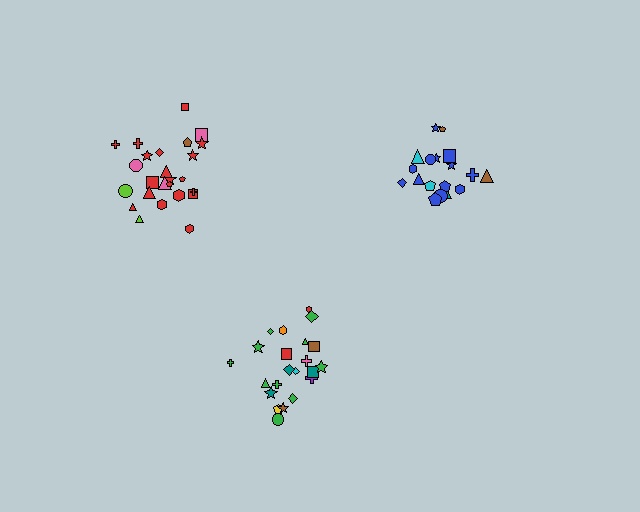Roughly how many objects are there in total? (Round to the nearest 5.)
Roughly 65 objects in total.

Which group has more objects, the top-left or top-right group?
The top-left group.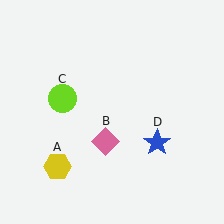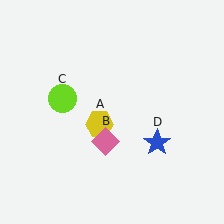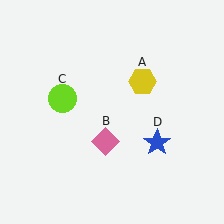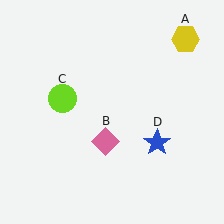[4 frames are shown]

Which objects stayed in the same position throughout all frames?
Pink diamond (object B) and lime circle (object C) and blue star (object D) remained stationary.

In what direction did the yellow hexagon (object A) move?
The yellow hexagon (object A) moved up and to the right.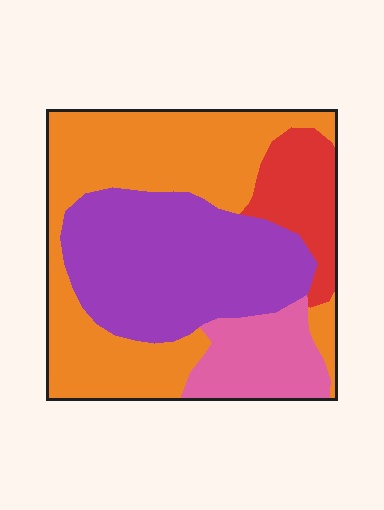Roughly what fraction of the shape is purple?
Purple takes up about one third (1/3) of the shape.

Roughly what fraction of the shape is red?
Red covers around 10% of the shape.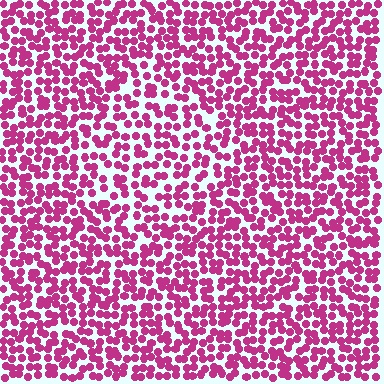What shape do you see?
I see a diamond.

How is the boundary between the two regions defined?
The boundary is defined by a change in element density (approximately 1.4x ratio). All elements are the same color, size, and shape.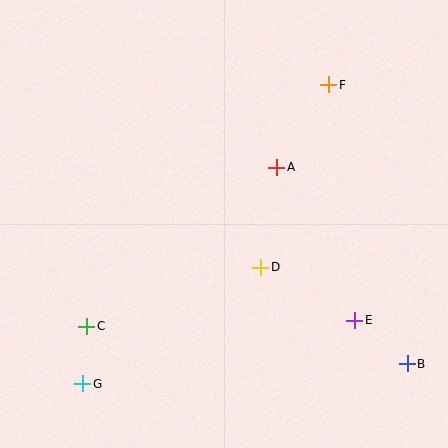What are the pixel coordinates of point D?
Point D is at (261, 267).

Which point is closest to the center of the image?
Point D at (261, 267) is closest to the center.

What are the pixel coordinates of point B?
Point B is at (407, 364).